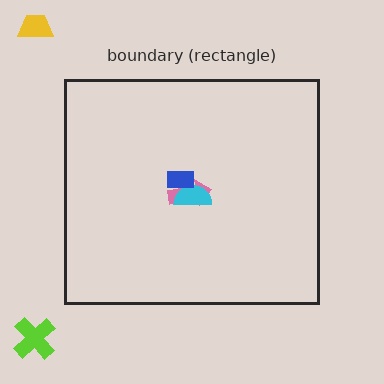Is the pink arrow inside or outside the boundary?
Inside.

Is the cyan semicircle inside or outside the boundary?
Inside.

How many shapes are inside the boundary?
3 inside, 2 outside.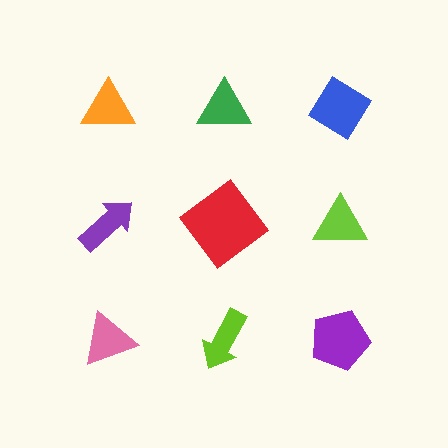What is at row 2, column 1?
A purple arrow.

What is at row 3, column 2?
A lime arrow.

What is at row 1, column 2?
A green triangle.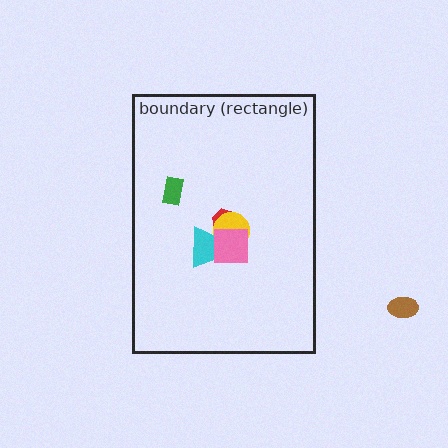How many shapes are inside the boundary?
5 inside, 1 outside.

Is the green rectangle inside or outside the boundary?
Inside.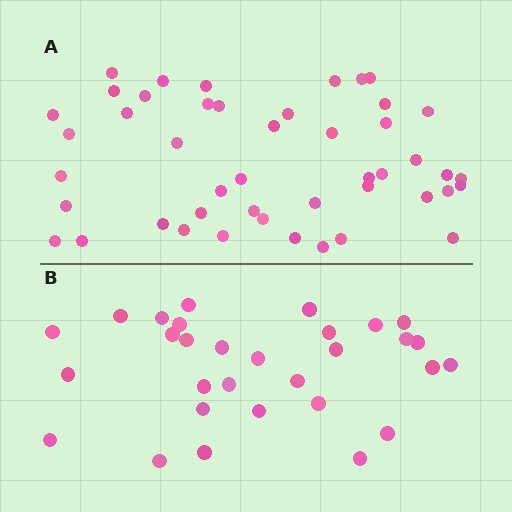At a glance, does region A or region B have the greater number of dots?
Region A (the top region) has more dots.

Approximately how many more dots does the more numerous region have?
Region A has approximately 15 more dots than region B.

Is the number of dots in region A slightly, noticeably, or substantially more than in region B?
Region A has substantially more. The ratio is roughly 1.5 to 1.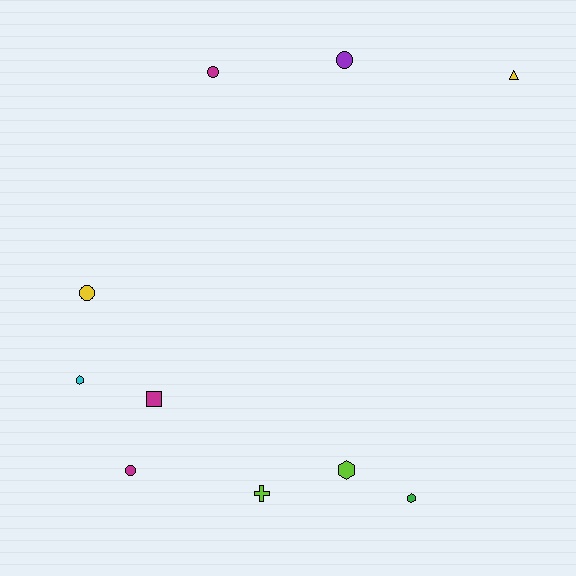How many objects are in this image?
There are 10 objects.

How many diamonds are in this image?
There are no diamonds.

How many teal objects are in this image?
There are no teal objects.